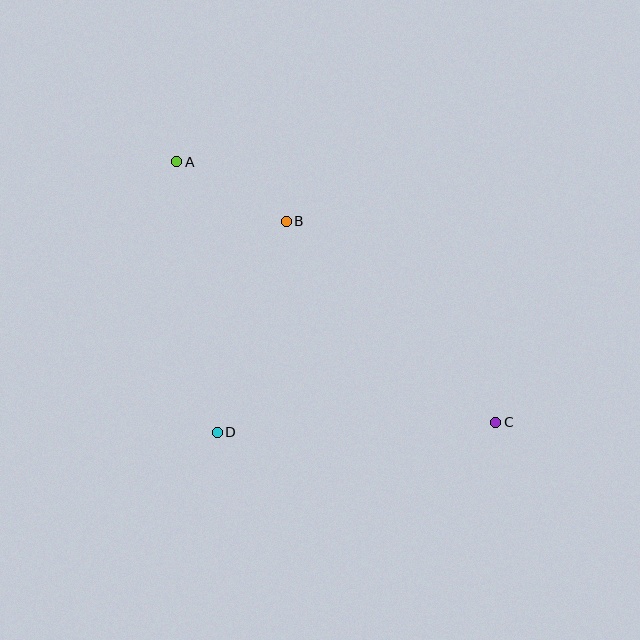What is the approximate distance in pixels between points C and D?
The distance between C and D is approximately 279 pixels.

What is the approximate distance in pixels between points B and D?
The distance between B and D is approximately 222 pixels.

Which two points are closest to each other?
Points A and B are closest to each other.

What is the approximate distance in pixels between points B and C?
The distance between B and C is approximately 290 pixels.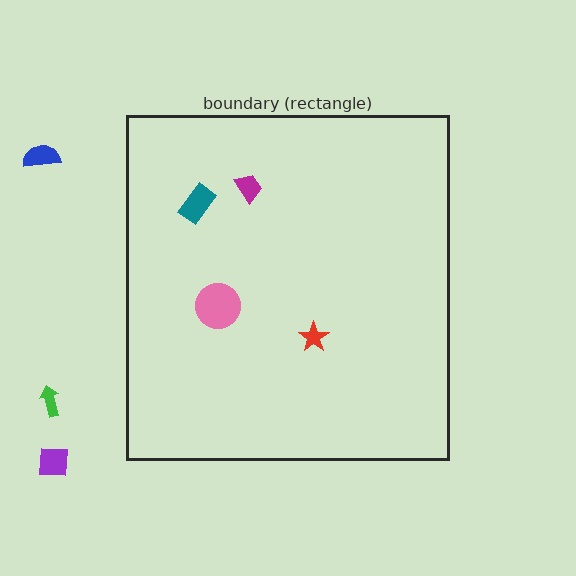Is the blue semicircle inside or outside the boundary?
Outside.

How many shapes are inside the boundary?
4 inside, 3 outside.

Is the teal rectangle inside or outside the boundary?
Inside.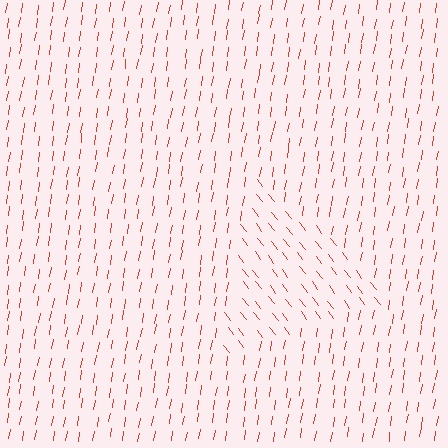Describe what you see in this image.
The image is filled with small red line segments. A triangle region in the image has lines oriented differently from the surrounding lines, creating a visible texture boundary.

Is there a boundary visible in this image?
Yes, there is a texture boundary formed by a change in line orientation.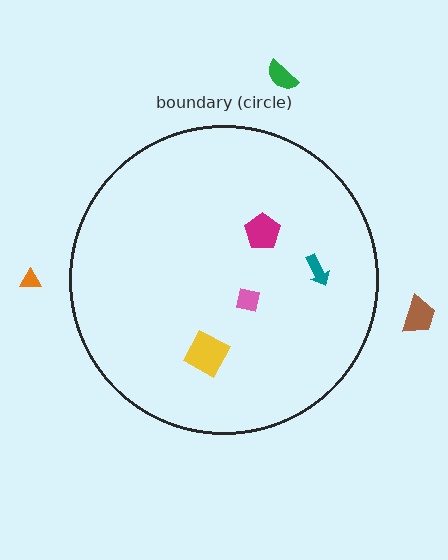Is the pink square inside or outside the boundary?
Inside.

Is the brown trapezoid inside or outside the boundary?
Outside.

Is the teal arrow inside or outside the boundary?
Inside.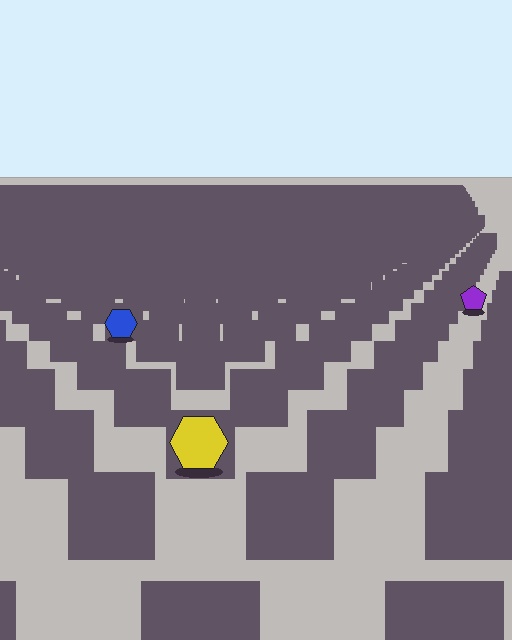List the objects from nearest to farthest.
From nearest to farthest: the yellow hexagon, the blue hexagon, the purple pentagon.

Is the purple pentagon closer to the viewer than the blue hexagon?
No. The blue hexagon is closer — you can tell from the texture gradient: the ground texture is coarser near it.